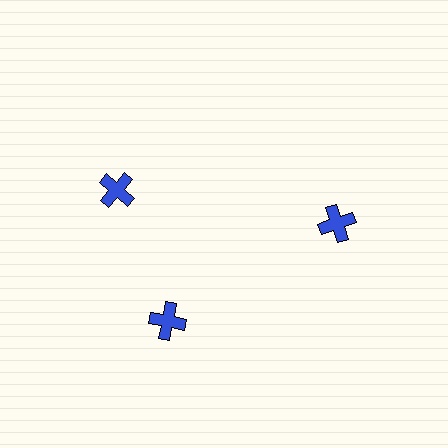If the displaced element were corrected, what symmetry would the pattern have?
It would have 3-fold rotational symmetry — the pattern would map onto itself every 120 degrees.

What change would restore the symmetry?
The symmetry would be restored by rotating it back into even spacing with its neighbors so that all 3 crosses sit at equal angles and equal distance from the center.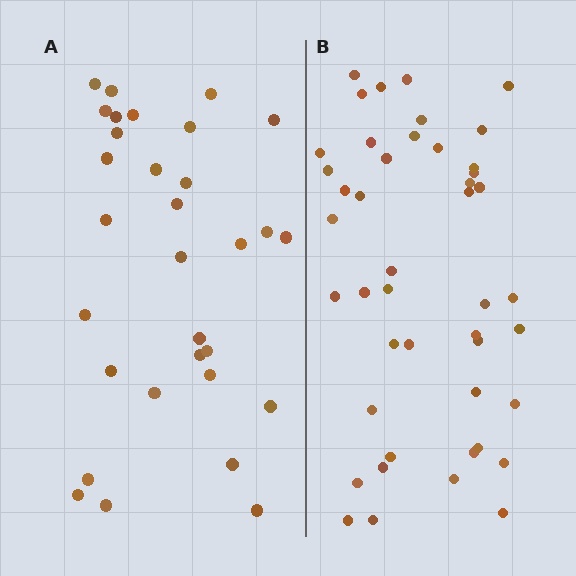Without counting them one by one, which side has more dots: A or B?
Region B (the right region) has more dots.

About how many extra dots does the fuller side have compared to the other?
Region B has approximately 15 more dots than region A.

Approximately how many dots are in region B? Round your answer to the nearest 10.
About 40 dots. (The exact count is 45, which rounds to 40.)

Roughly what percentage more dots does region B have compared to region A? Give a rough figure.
About 45% more.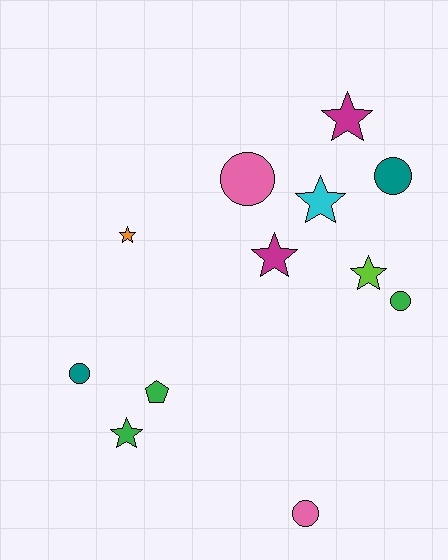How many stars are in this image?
There are 6 stars.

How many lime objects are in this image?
There is 1 lime object.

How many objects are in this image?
There are 12 objects.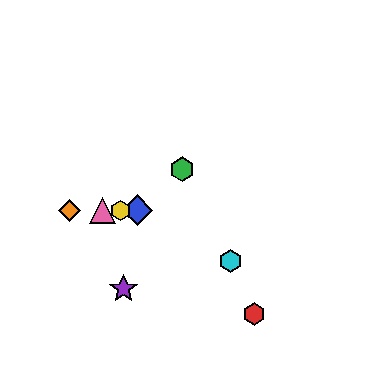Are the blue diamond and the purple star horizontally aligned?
No, the blue diamond is at y≈210 and the purple star is at y≈289.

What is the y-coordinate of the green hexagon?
The green hexagon is at y≈169.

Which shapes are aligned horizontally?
The blue diamond, the yellow hexagon, the orange diamond, the pink triangle are aligned horizontally.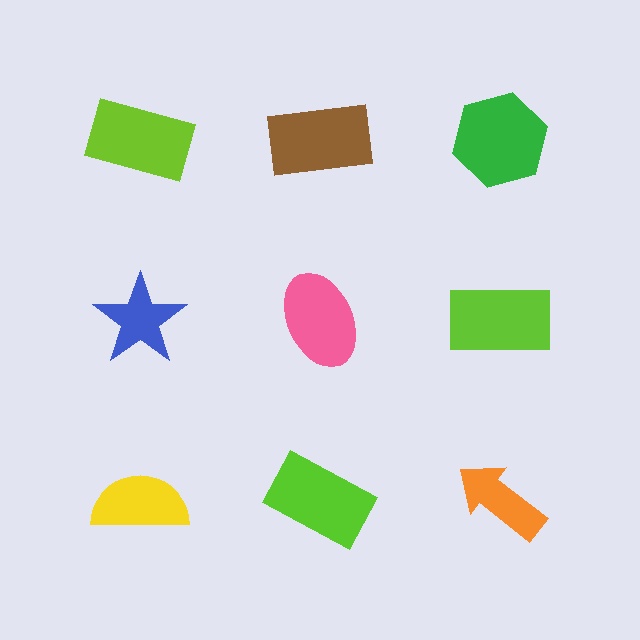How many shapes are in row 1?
3 shapes.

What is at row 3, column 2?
A lime rectangle.